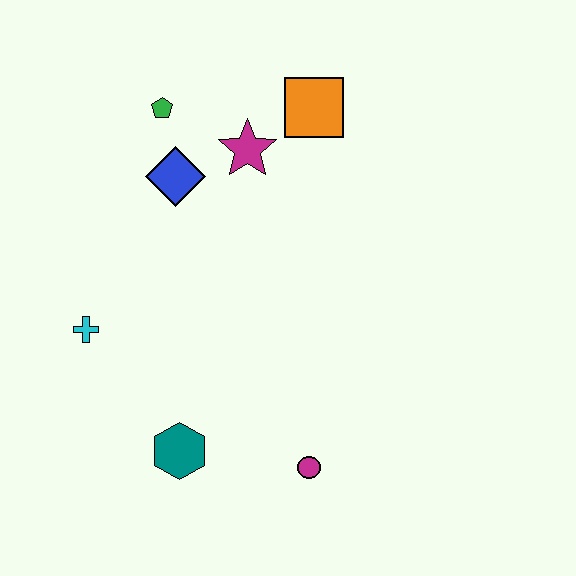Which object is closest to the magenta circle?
The teal hexagon is closest to the magenta circle.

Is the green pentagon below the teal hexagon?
No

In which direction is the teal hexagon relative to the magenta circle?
The teal hexagon is to the left of the magenta circle.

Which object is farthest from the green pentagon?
The magenta circle is farthest from the green pentagon.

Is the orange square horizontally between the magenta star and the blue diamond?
No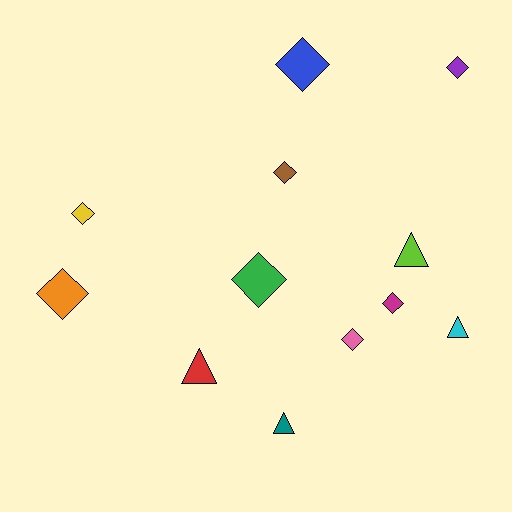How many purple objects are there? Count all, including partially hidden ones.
There is 1 purple object.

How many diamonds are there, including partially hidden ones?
There are 8 diamonds.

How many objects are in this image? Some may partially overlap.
There are 12 objects.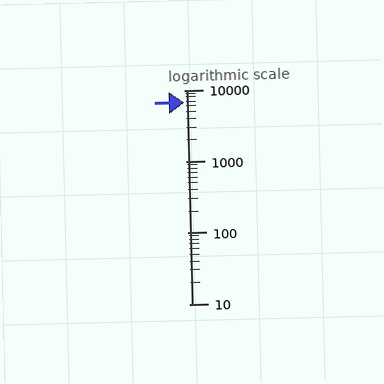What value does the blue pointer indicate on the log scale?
The pointer indicates approximately 6600.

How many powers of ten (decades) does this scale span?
The scale spans 3 decades, from 10 to 10000.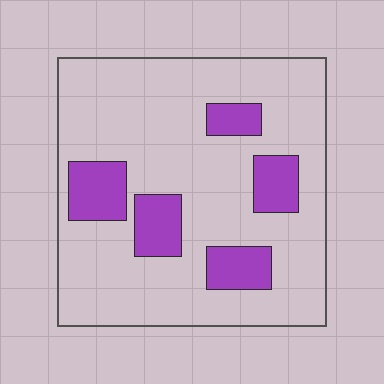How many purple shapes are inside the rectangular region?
5.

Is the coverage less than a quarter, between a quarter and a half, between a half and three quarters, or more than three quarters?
Less than a quarter.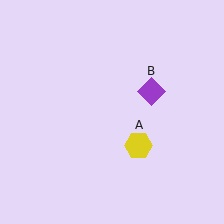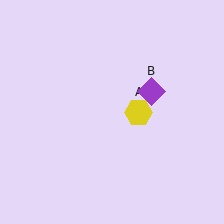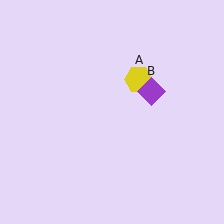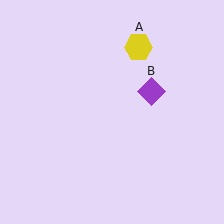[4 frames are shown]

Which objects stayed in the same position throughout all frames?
Purple diamond (object B) remained stationary.